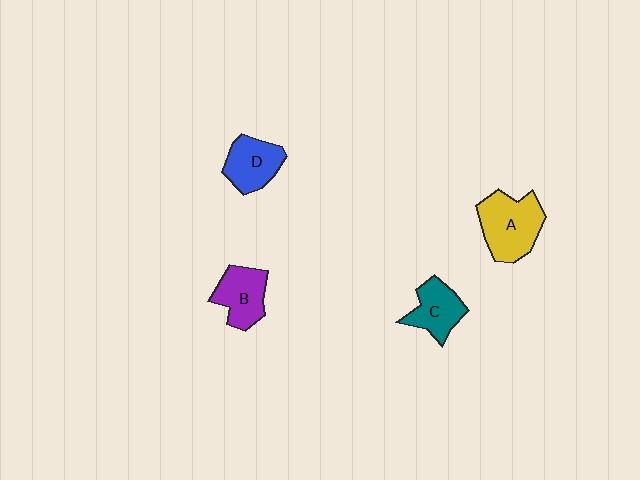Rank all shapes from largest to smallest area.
From largest to smallest: A (yellow), B (purple), D (blue), C (teal).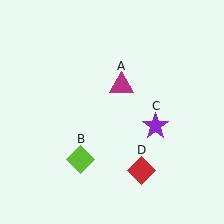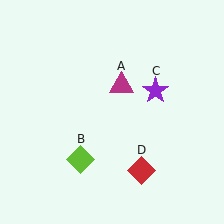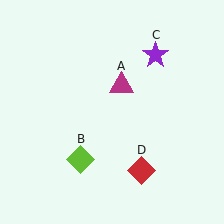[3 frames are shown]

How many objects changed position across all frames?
1 object changed position: purple star (object C).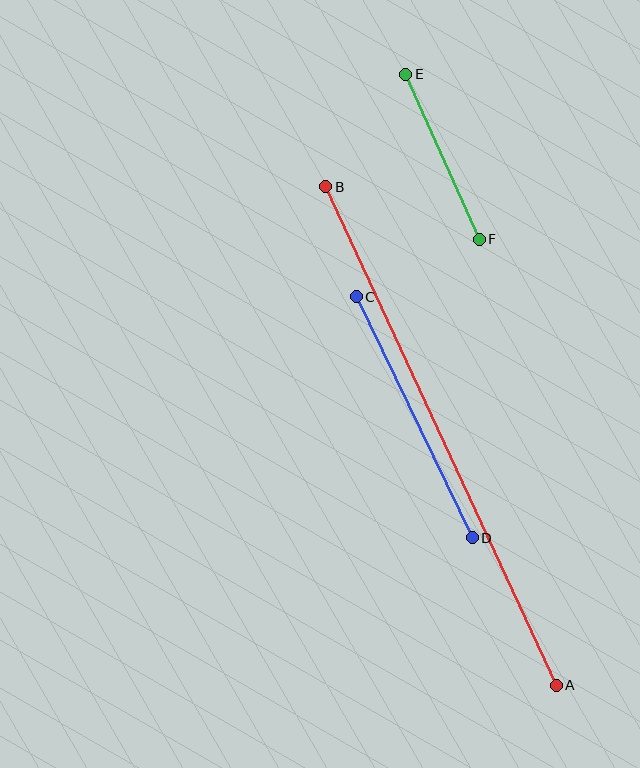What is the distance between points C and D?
The distance is approximately 267 pixels.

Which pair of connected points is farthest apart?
Points A and B are farthest apart.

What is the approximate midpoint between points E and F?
The midpoint is at approximately (442, 157) pixels.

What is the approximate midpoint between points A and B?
The midpoint is at approximately (441, 436) pixels.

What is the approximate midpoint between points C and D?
The midpoint is at approximately (414, 417) pixels.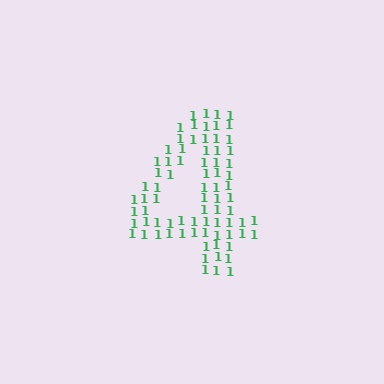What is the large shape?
The large shape is the digit 4.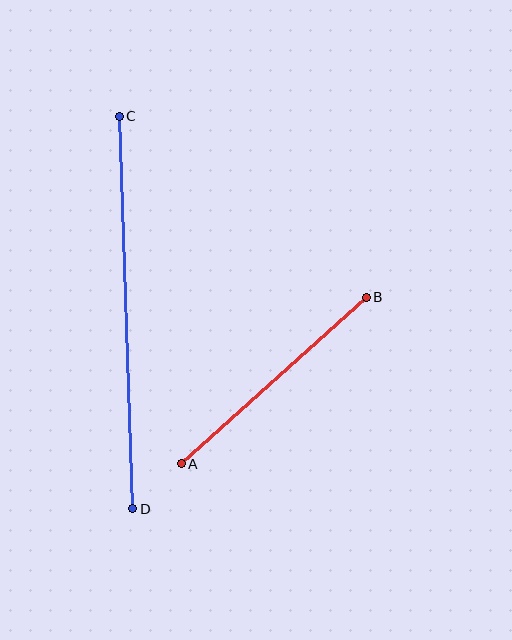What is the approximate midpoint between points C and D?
The midpoint is at approximately (126, 313) pixels.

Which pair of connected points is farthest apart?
Points C and D are farthest apart.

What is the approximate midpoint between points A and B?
The midpoint is at approximately (274, 381) pixels.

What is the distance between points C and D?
The distance is approximately 393 pixels.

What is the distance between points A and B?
The distance is approximately 248 pixels.